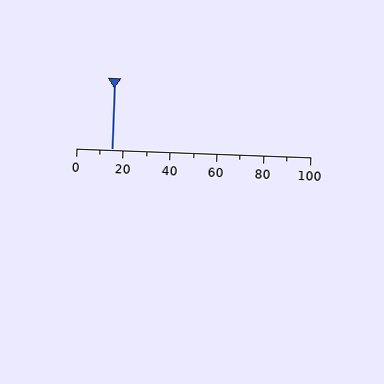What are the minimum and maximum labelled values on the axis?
The axis runs from 0 to 100.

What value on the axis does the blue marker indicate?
The marker indicates approximately 15.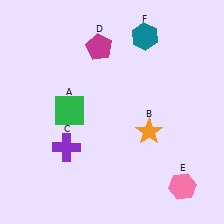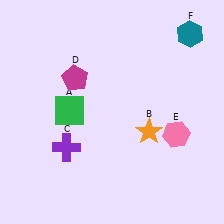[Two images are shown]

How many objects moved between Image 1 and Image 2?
3 objects moved between the two images.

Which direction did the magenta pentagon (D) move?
The magenta pentagon (D) moved down.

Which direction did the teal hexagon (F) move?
The teal hexagon (F) moved right.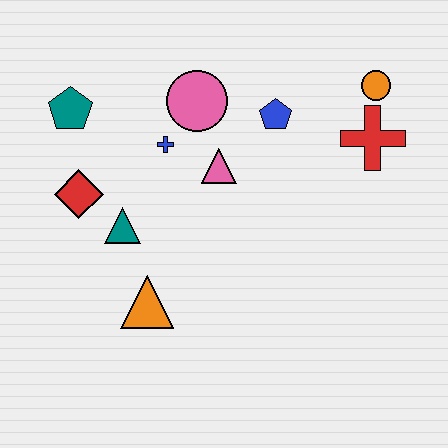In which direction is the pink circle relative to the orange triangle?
The pink circle is above the orange triangle.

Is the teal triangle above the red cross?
No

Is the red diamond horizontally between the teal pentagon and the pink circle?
Yes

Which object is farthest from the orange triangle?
The orange circle is farthest from the orange triangle.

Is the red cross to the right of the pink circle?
Yes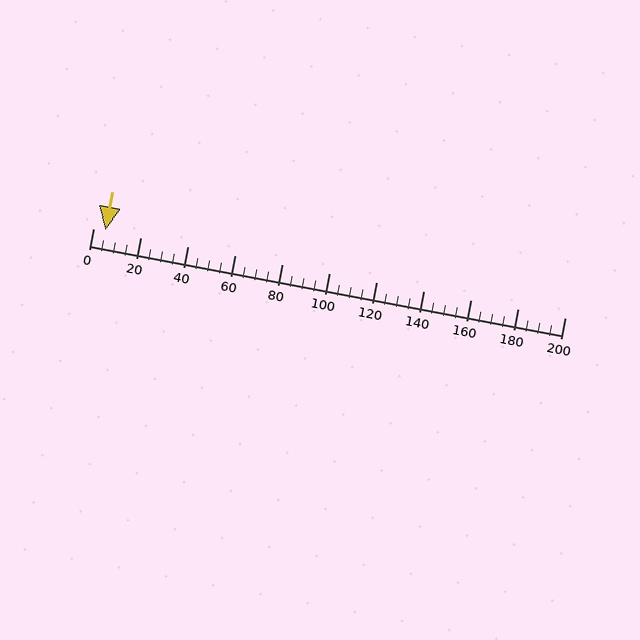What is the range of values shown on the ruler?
The ruler shows values from 0 to 200.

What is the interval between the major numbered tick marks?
The major tick marks are spaced 20 units apart.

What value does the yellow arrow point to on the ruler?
The yellow arrow points to approximately 5.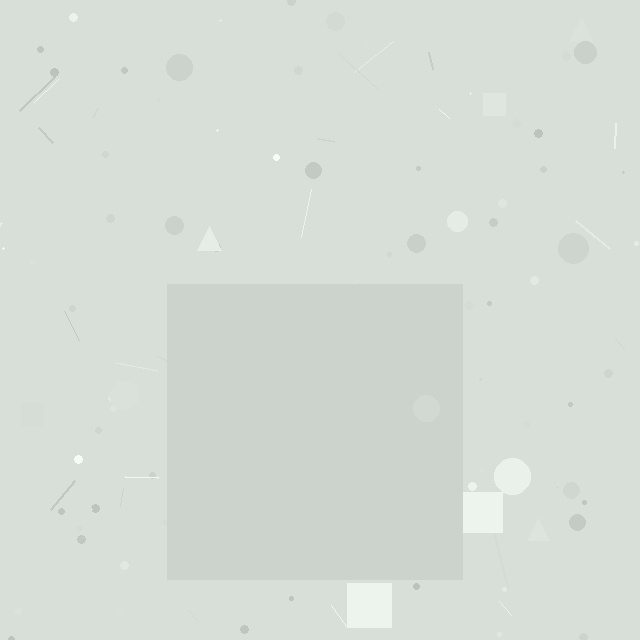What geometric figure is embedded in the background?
A square is embedded in the background.